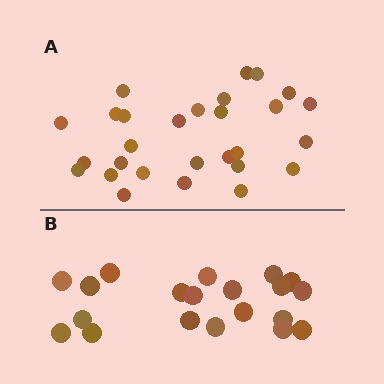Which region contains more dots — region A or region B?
Region A (the top region) has more dots.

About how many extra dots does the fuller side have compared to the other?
Region A has roughly 8 or so more dots than region B.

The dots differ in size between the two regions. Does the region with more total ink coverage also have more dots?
No. Region B has more total ink coverage because its dots are larger, but region A actually contains more individual dots. Total area can be misleading — the number of items is what matters here.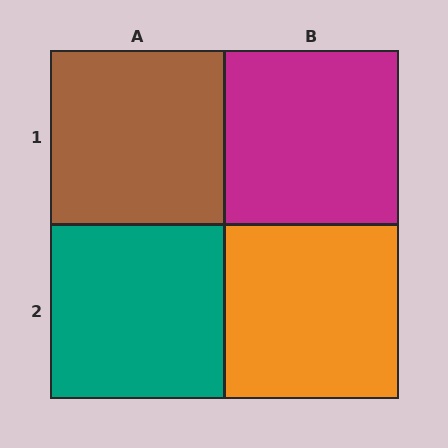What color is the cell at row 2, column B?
Orange.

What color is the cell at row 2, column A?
Teal.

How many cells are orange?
1 cell is orange.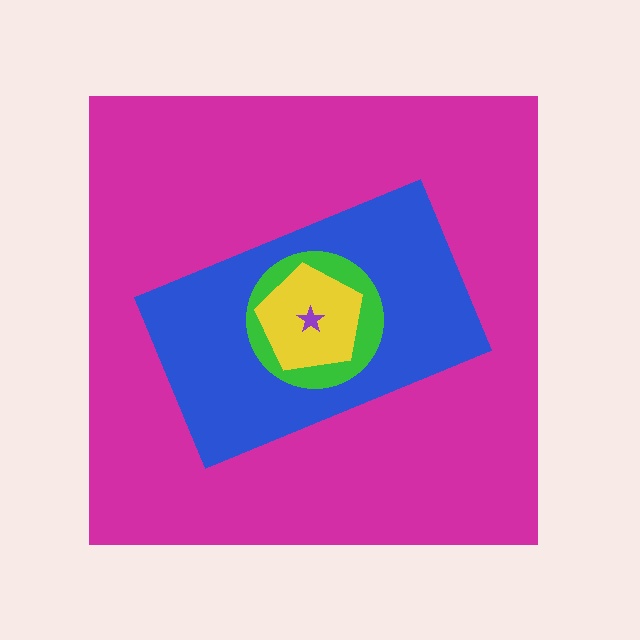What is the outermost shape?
The magenta square.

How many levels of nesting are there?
5.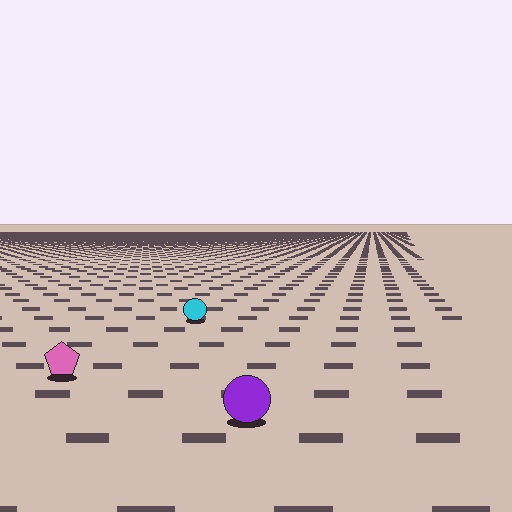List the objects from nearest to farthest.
From nearest to farthest: the purple circle, the pink pentagon, the cyan circle.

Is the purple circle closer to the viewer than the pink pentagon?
Yes. The purple circle is closer — you can tell from the texture gradient: the ground texture is coarser near it.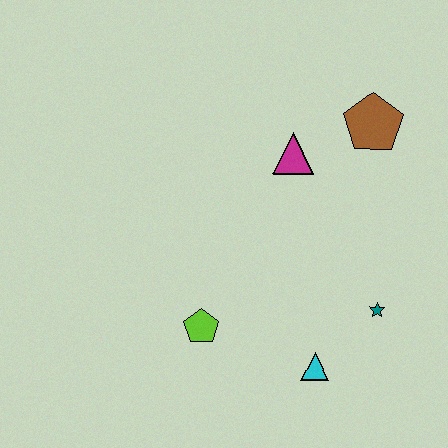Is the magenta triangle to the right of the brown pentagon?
No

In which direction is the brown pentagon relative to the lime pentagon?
The brown pentagon is above the lime pentagon.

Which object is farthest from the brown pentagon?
The lime pentagon is farthest from the brown pentagon.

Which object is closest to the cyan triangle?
The teal star is closest to the cyan triangle.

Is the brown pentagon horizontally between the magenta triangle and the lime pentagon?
No